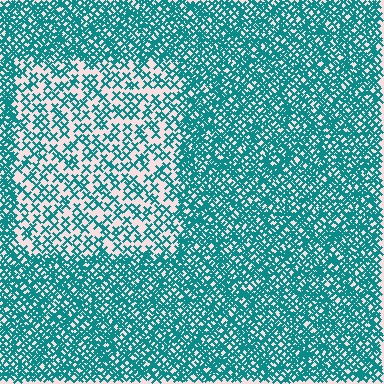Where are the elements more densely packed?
The elements are more densely packed outside the rectangle boundary.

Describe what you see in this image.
The image contains small teal elements arranged at two different densities. A rectangle-shaped region is visible where the elements are less densely packed than the surrounding area.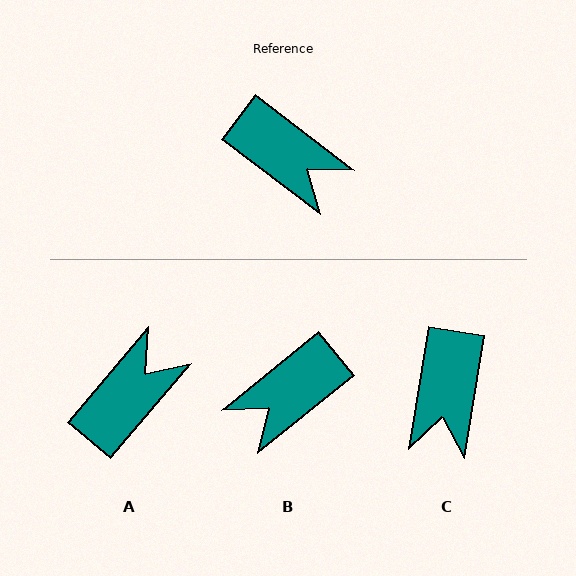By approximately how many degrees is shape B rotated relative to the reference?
Approximately 104 degrees clockwise.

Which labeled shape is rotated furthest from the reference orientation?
B, about 104 degrees away.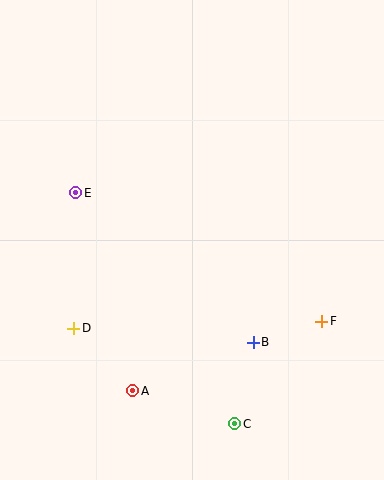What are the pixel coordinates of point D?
Point D is at (74, 328).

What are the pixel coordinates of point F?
Point F is at (322, 321).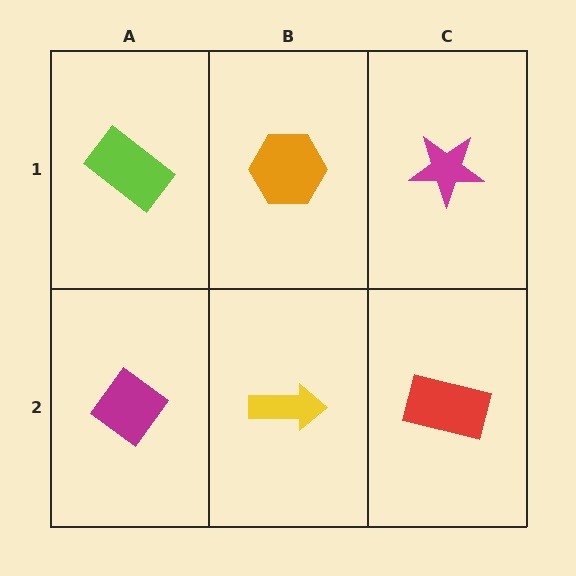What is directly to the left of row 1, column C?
An orange hexagon.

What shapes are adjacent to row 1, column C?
A red rectangle (row 2, column C), an orange hexagon (row 1, column B).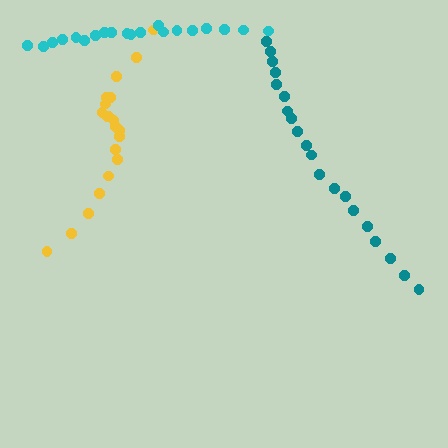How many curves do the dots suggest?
There are 3 distinct paths.